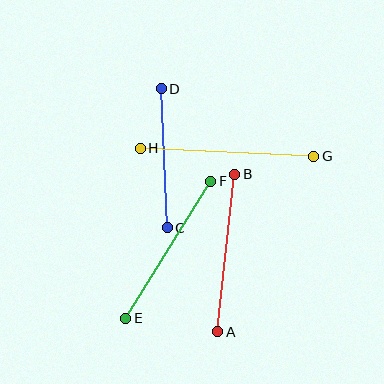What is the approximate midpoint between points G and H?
The midpoint is at approximately (227, 152) pixels.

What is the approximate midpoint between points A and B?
The midpoint is at approximately (226, 253) pixels.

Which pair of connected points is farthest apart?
Points G and H are farthest apart.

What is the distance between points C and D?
The distance is approximately 139 pixels.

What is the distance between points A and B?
The distance is approximately 159 pixels.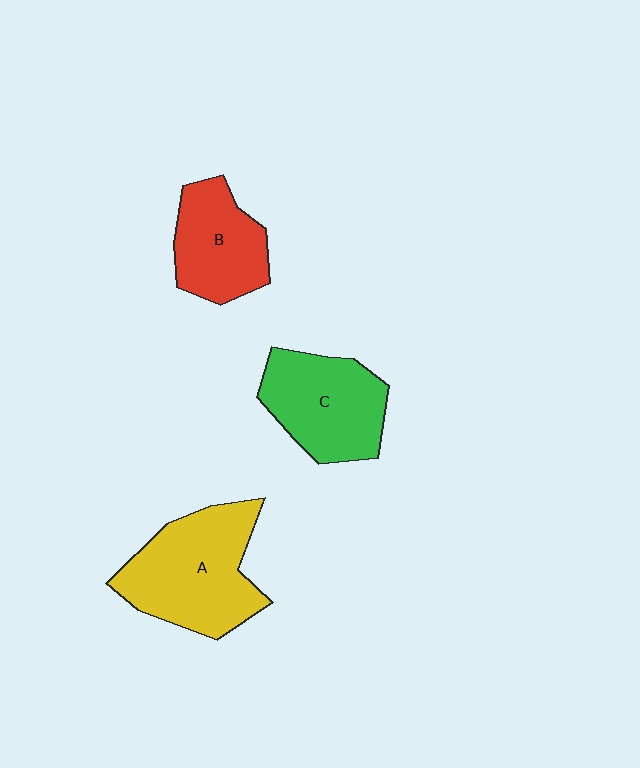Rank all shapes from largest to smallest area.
From largest to smallest: A (yellow), C (green), B (red).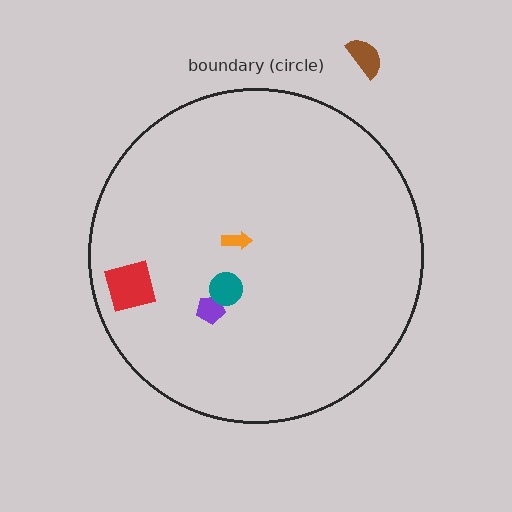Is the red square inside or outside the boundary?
Inside.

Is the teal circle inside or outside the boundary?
Inside.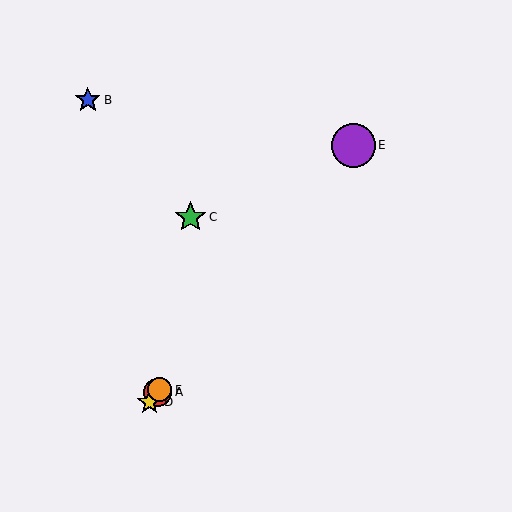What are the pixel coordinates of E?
Object E is at (353, 145).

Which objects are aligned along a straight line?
Objects A, D, E, F are aligned along a straight line.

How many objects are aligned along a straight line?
4 objects (A, D, E, F) are aligned along a straight line.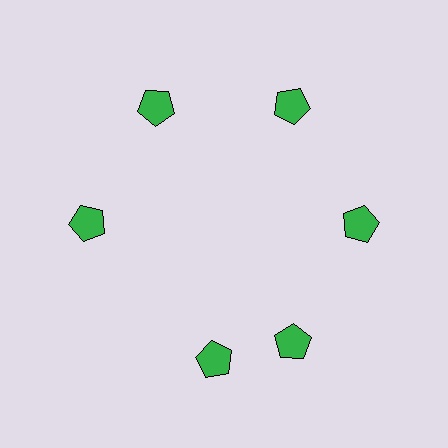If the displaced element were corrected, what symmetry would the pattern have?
It would have 6-fold rotational symmetry — the pattern would map onto itself every 60 degrees.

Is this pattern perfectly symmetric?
No. The 6 green pentagons are arranged in a ring, but one element near the 7 o'clock position is rotated out of alignment along the ring, breaking the 6-fold rotational symmetry.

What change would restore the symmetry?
The symmetry would be restored by rotating it back into even spacing with its neighbors so that all 6 pentagons sit at equal angles and equal distance from the center.